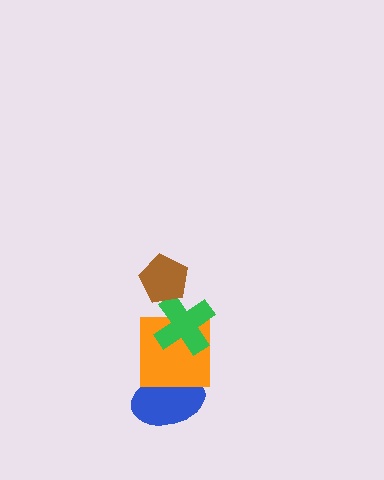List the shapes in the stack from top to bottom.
From top to bottom: the brown pentagon, the green cross, the orange square, the blue ellipse.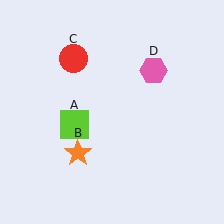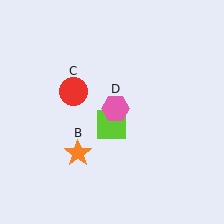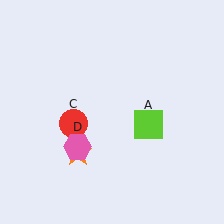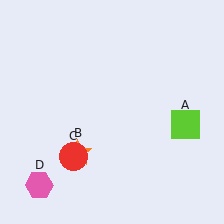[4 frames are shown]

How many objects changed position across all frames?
3 objects changed position: lime square (object A), red circle (object C), pink hexagon (object D).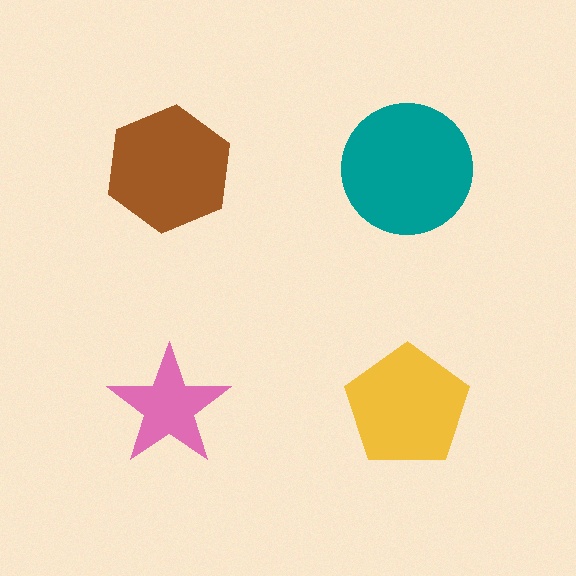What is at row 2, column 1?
A pink star.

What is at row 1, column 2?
A teal circle.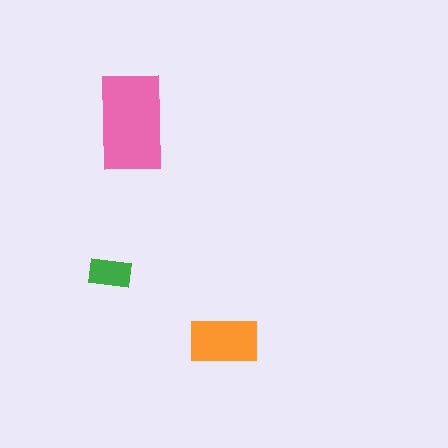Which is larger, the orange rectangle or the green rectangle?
The orange one.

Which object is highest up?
The pink rectangle is topmost.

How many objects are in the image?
There are 3 objects in the image.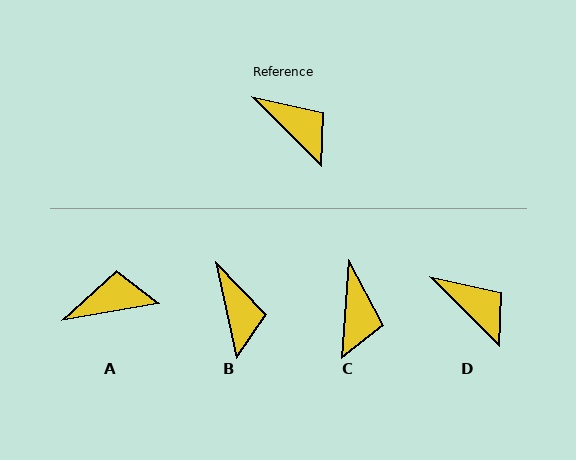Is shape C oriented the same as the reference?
No, it is off by about 49 degrees.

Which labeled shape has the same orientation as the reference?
D.